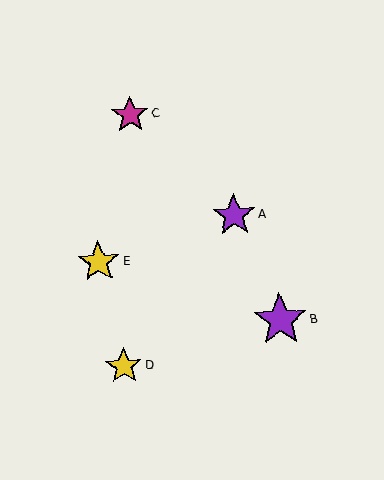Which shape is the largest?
The purple star (labeled B) is the largest.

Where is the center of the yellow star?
The center of the yellow star is at (99, 262).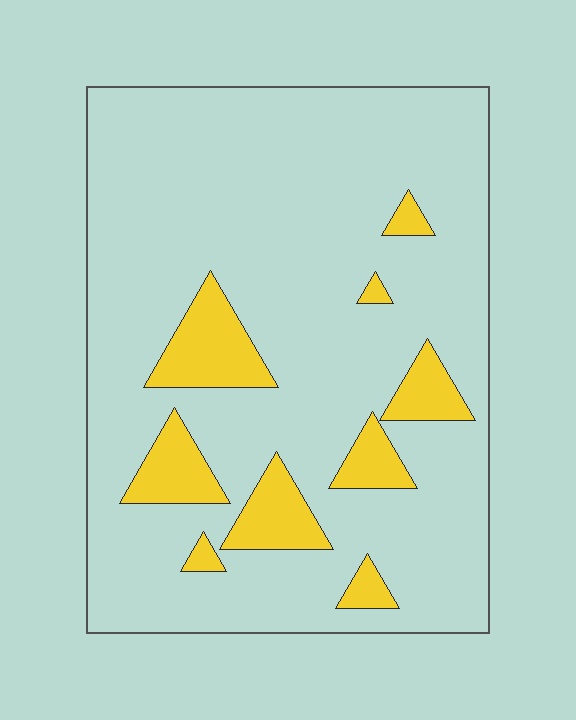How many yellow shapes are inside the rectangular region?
9.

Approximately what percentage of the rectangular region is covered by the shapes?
Approximately 15%.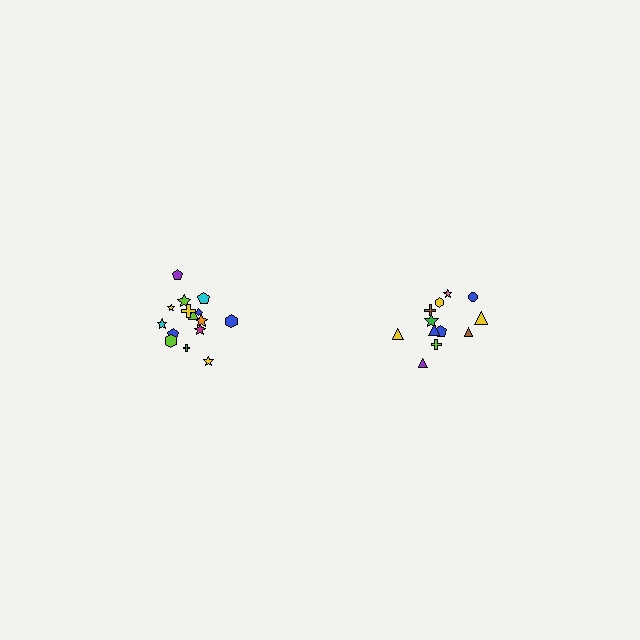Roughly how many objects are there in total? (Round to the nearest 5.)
Roughly 25 objects in total.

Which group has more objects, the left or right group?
The left group.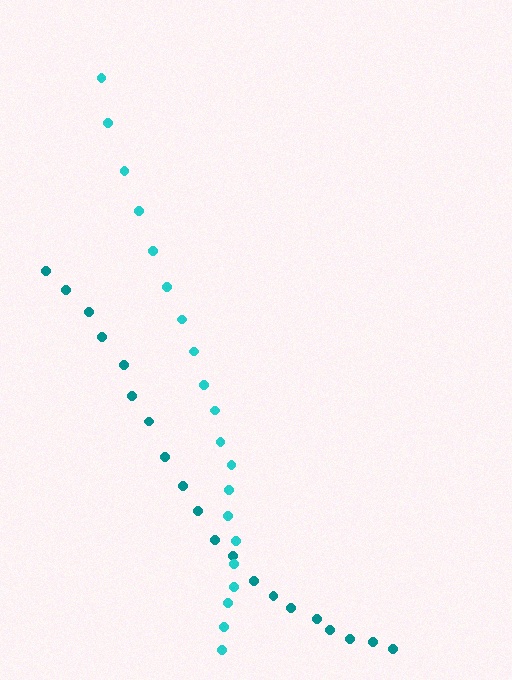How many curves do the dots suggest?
There are 2 distinct paths.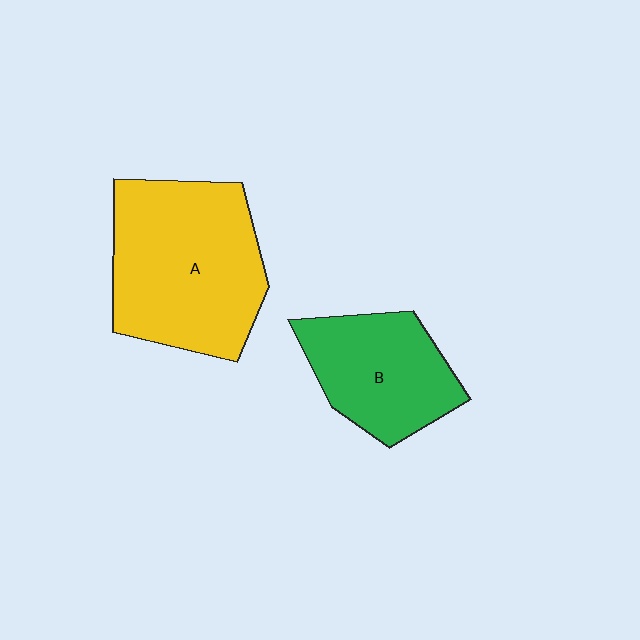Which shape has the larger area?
Shape A (yellow).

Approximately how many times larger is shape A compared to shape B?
Approximately 1.6 times.